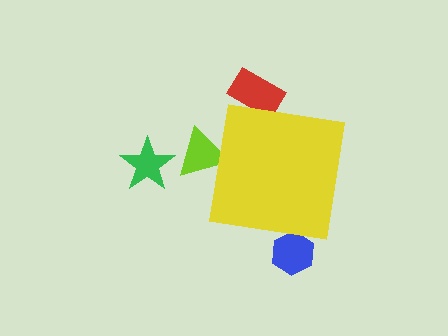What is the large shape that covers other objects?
A yellow square.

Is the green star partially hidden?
No, the green star is fully visible.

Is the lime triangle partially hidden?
Yes, the lime triangle is partially hidden behind the yellow square.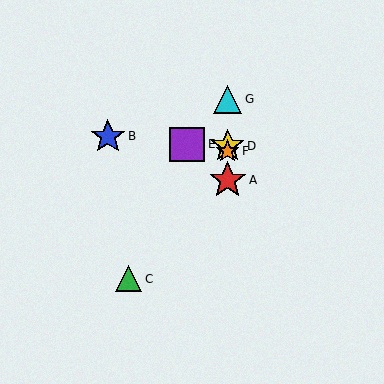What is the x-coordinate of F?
Object F is at x≈228.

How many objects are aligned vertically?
4 objects (A, D, F, G) are aligned vertically.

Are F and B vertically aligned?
No, F is at x≈228 and B is at x≈108.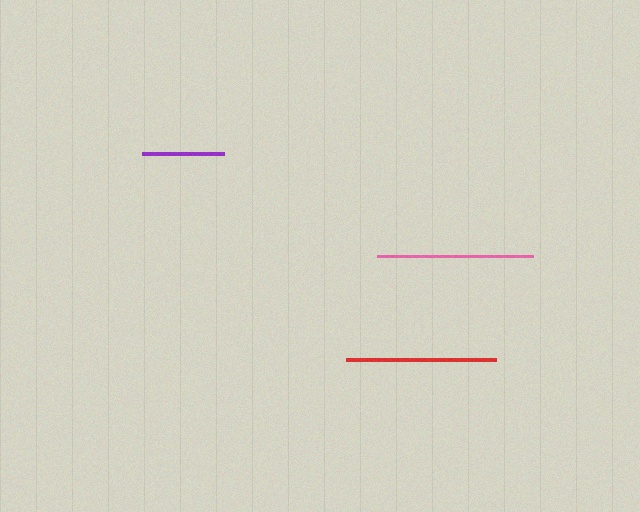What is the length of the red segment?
The red segment is approximately 150 pixels long.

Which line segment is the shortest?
The purple line is the shortest at approximately 82 pixels.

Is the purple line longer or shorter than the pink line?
The pink line is longer than the purple line.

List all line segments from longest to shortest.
From longest to shortest: pink, red, purple.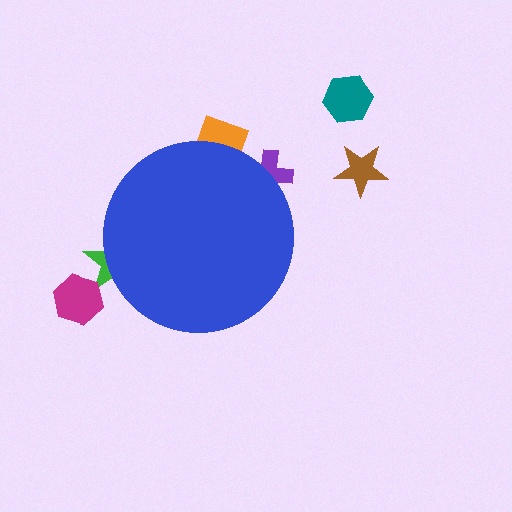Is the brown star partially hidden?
No, the brown star is fully visible.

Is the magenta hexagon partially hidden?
No, the magenta hexagon is fully visible.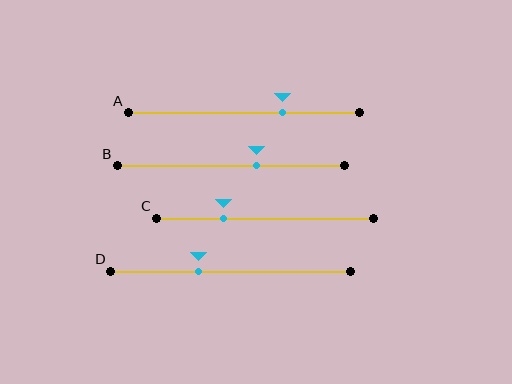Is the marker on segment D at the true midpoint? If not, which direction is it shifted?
No, the marker on segment D is shifted to the left by about 13% of the segment length.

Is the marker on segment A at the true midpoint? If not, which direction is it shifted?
No, the marker on segment A is shifted to the right by about 17% of the segment length.